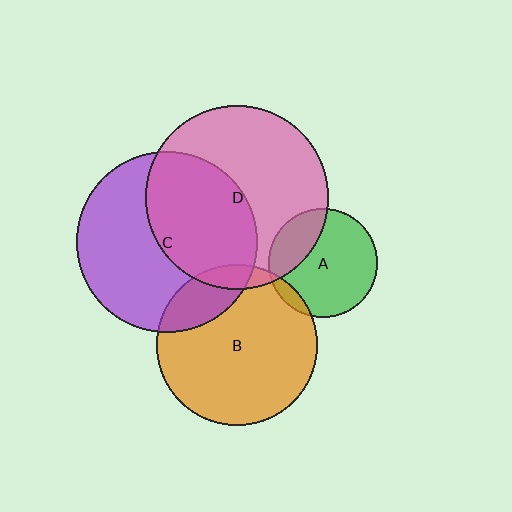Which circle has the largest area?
Circle D (pink).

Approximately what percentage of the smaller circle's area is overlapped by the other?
Approximately 5%.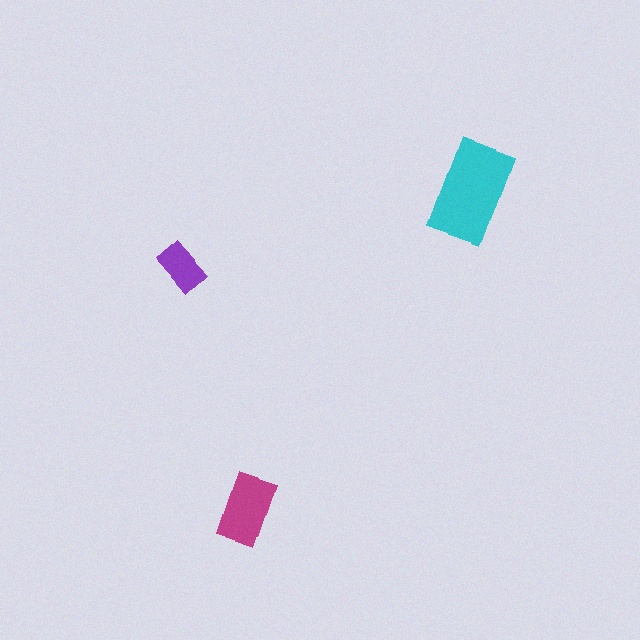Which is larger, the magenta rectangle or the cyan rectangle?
The cyan one.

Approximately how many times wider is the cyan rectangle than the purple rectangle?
About 2 times wider.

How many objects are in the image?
There are 3 objects in the image.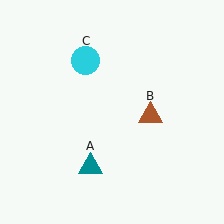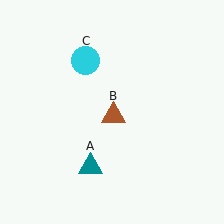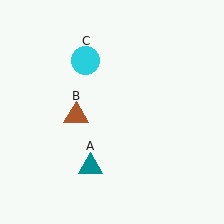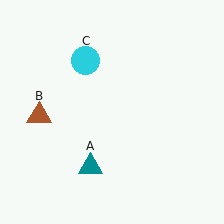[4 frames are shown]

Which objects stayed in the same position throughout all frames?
Teal triangle (object A) and cyan circle (object C) remained stationary.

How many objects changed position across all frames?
1 object changed position: brown triangle (object B).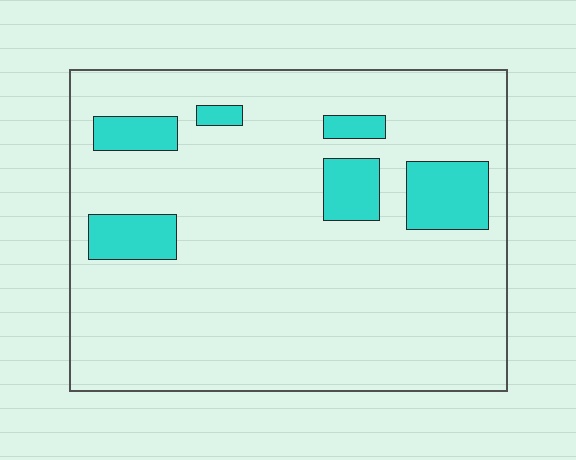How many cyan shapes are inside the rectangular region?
6.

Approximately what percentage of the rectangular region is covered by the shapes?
Approximately 15%.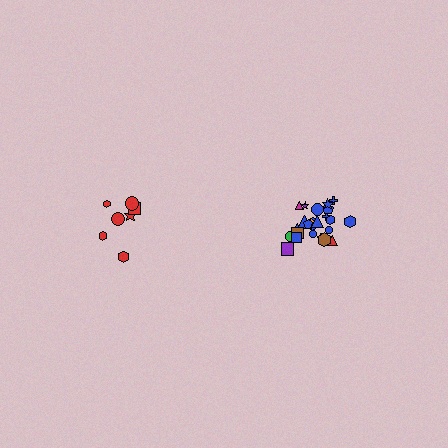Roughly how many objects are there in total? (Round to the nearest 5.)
Roughly 30 objects in total.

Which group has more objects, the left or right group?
The right group.